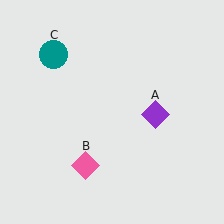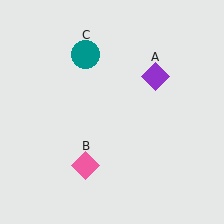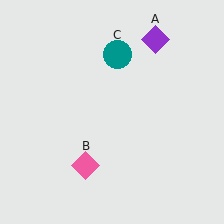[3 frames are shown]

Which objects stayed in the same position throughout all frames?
Pink diamond (object B) remained stationary.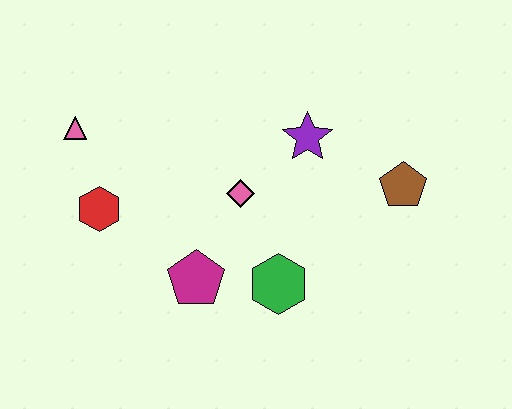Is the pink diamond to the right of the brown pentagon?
No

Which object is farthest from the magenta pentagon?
The brown pentagon is farthest from the magenta pentagon.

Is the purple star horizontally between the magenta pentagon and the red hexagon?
No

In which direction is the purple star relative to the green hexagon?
The purple star is above the green hexagon.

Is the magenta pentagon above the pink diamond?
No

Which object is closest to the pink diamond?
The purple star is closest to the pink diamond.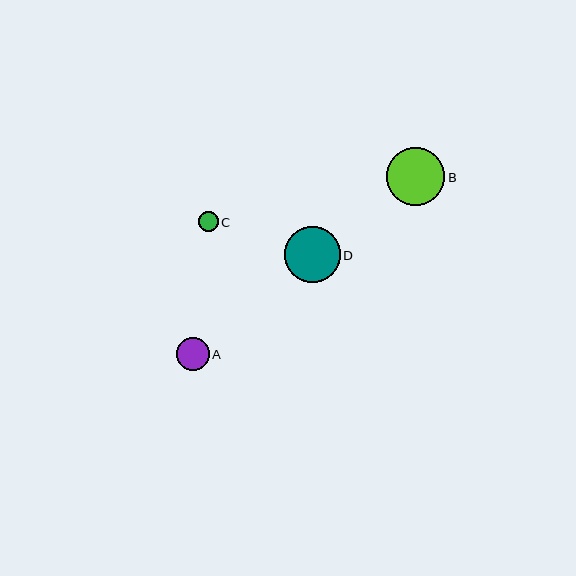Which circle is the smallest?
Circle C is the smallest with a size of approximately 20 pixels.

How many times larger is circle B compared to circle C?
Circle B is approximately 3.0 times the size of circle C.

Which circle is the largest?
Circle B is the largest with a size of approximately 58 pixels.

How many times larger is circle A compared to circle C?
Circle A is approximately 1.7 times the size of circle C.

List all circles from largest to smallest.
From largest to smallest: B, D, A, C.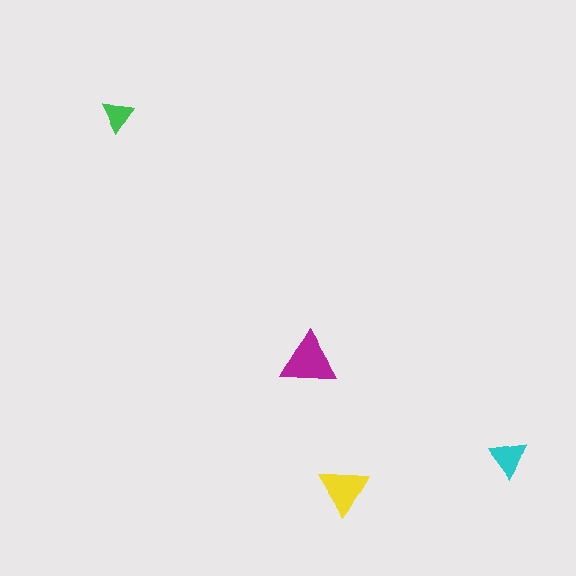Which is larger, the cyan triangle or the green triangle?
The cyan one.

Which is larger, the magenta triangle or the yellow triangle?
The magenta one.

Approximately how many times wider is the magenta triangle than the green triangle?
About 1.5 times wider.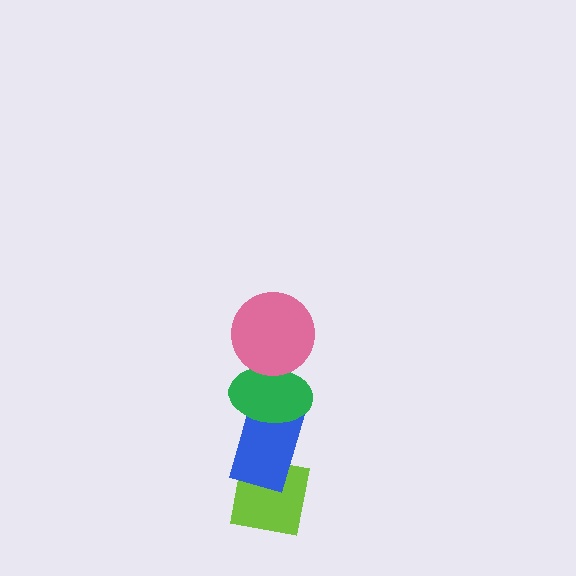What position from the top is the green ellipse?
The green ellipse is 2nd from the top.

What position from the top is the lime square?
The lime square is 4th from the top.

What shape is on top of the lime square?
The blue rectangle is on top of the lime square.